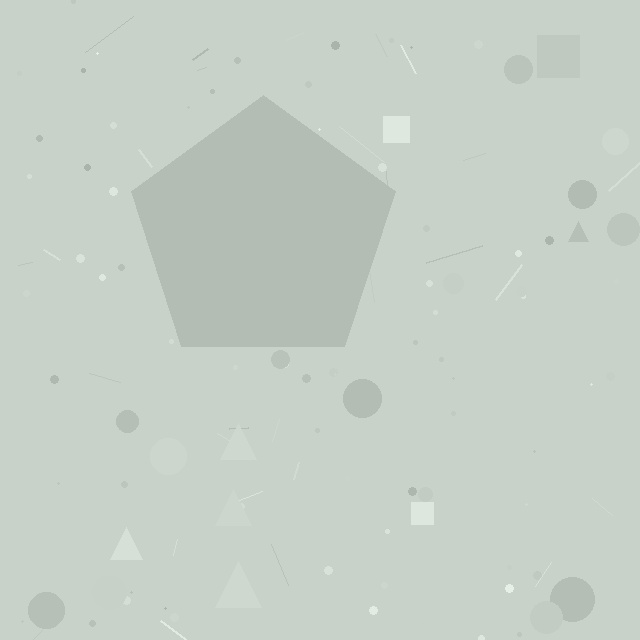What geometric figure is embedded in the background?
A pentagon is embedded in the background.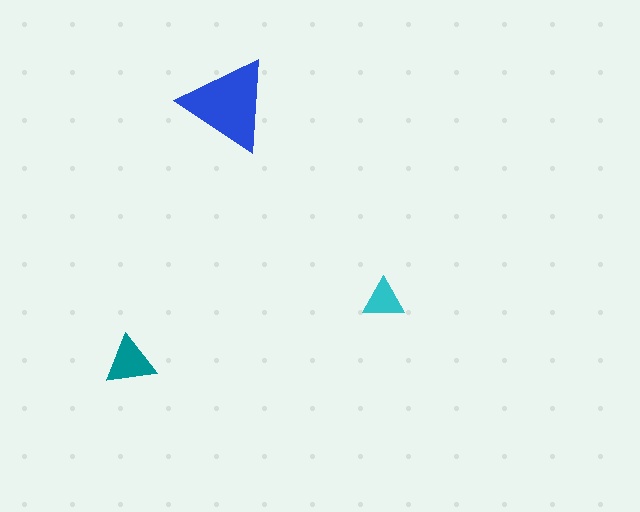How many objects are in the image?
There are 3 objects in the image.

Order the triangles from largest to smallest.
the blue one, the teal one, the cyan one.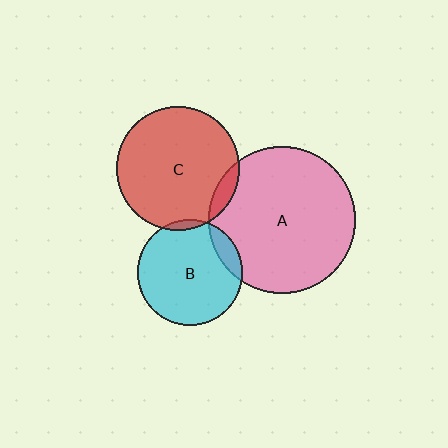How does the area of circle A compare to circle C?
Approximately 1.4 times.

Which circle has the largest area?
Circle A (pink).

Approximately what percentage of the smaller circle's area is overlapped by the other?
Approximately 10%.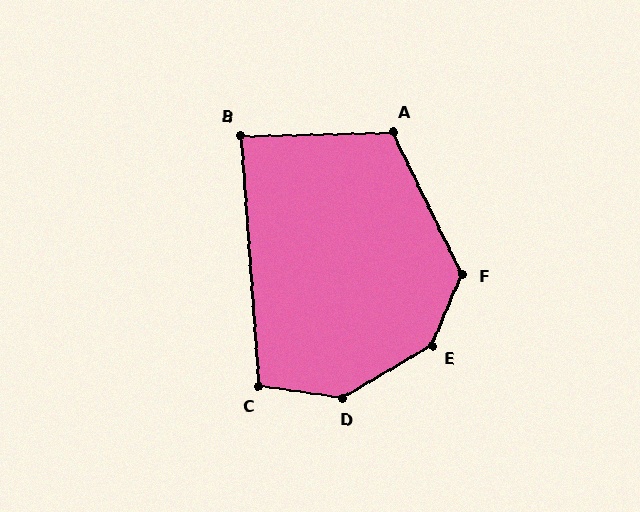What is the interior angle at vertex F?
Approximately 131 degrees (obtuse).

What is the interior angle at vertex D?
Approximately 142 degrees (obtuse).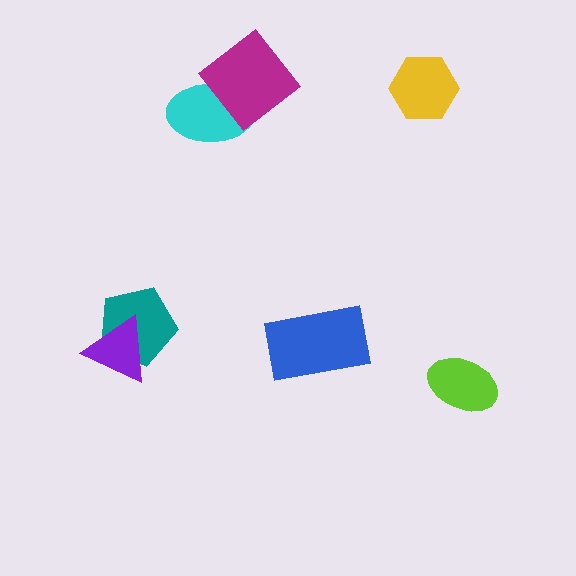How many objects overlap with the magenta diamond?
1 object overlaps with the magenta diamond.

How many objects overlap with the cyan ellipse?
1 object overlaps with the cyan ellipse.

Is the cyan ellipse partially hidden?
Yes, it is partially covered by another shape.